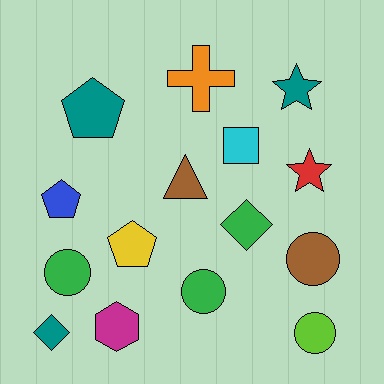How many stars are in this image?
There are 2 stars.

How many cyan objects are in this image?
There is 1 cyan object.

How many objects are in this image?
There are 15 objects.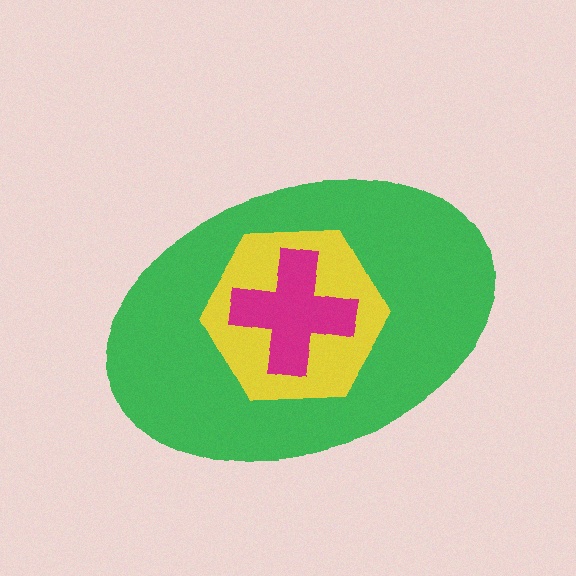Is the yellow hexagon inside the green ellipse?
Yes.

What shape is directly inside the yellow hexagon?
The magenta cross.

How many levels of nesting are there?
3.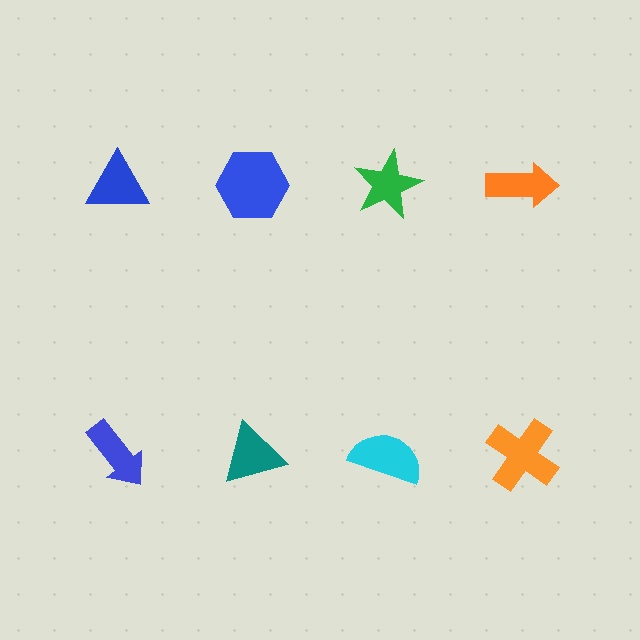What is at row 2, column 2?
A teal triangle.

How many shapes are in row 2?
4 shapes.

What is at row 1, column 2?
A blue hexagon.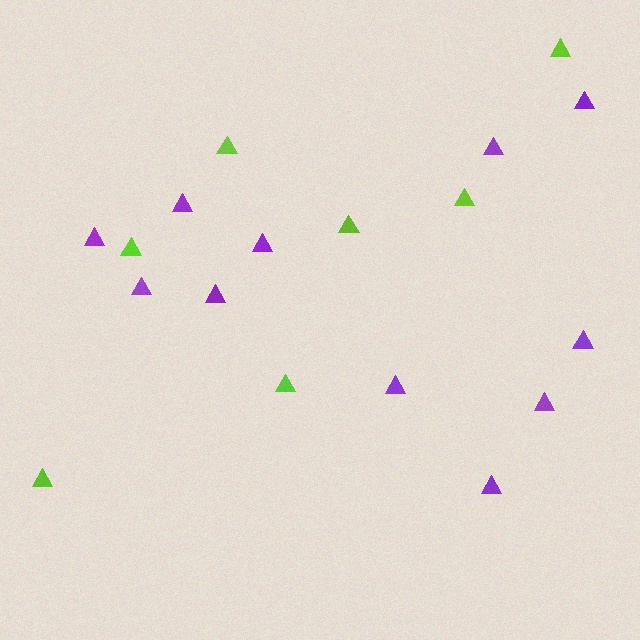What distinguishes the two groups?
There are 2 groups: one group of lime triangles (7) and one group of purple triangles (11).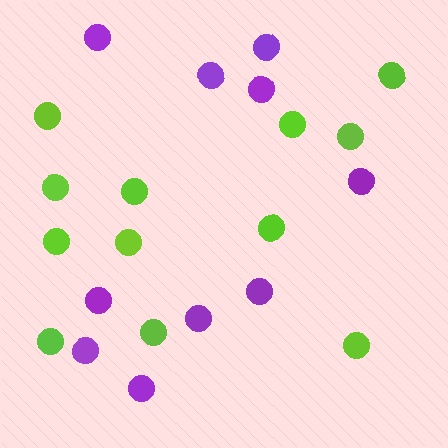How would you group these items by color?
There are 2 groups: one group of purple circles (10) and one group of lime circles (12).